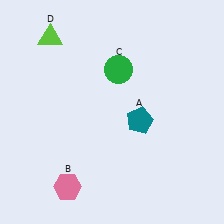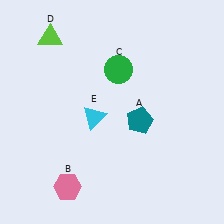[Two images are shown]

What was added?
A cyan triangle (E) was added in Image 2.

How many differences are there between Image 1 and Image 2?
There is 1 difference between the two images.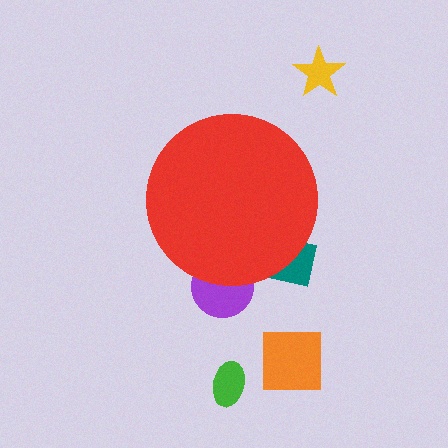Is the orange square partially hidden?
No, the orange square is fully visible.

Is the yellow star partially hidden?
No, the yellow star is fully visible.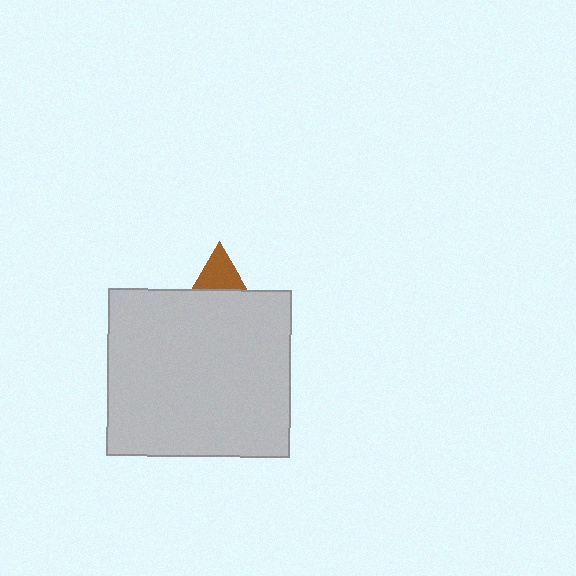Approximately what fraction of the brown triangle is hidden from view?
Roughly 66% of the brown triangle is hidden behind the light gray rectangle.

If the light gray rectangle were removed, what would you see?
You would see the complete brown triangle.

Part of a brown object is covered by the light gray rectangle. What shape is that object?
It is a triangle.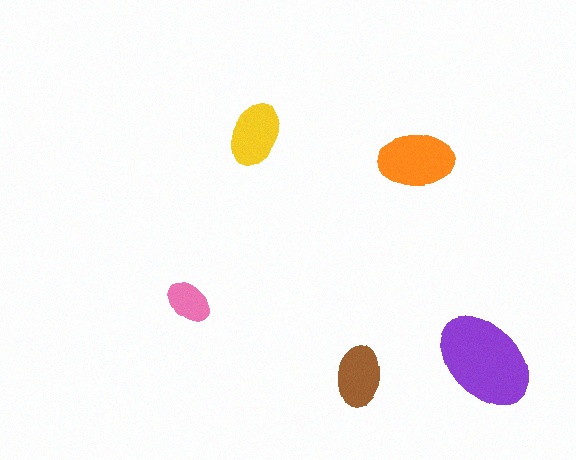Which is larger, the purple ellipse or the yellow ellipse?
The purple one.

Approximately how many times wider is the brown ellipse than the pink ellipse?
About 1.5 times wider.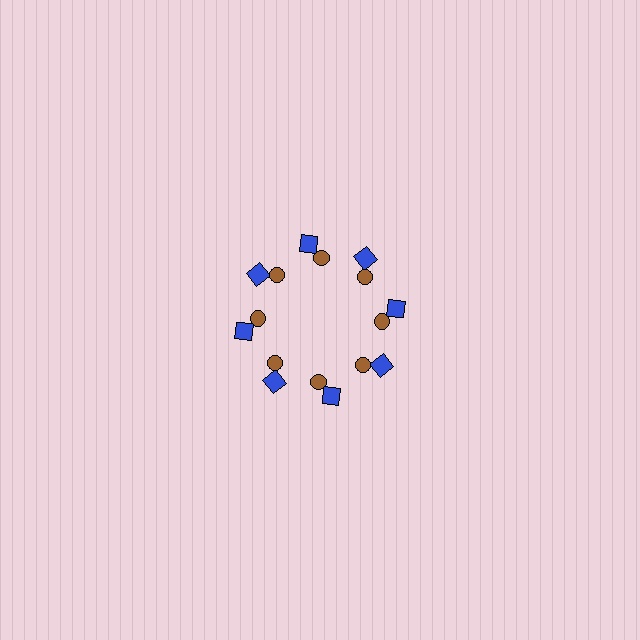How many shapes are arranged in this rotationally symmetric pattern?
There are 16 shapes, arranged in 8 groups of 2.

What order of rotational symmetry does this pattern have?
This pattern has 8-fold rotational symmetry.